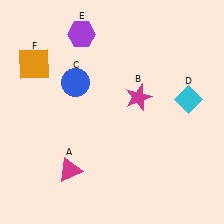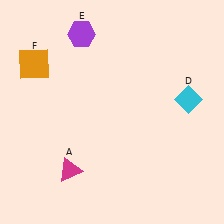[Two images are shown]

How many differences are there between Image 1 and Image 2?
There are 2 differences between the two images.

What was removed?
The blue circle (C), the magenta star (B) were removed in Image 2.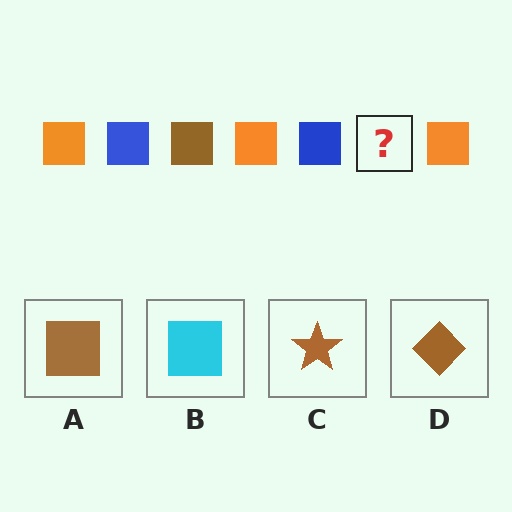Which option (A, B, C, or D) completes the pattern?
A.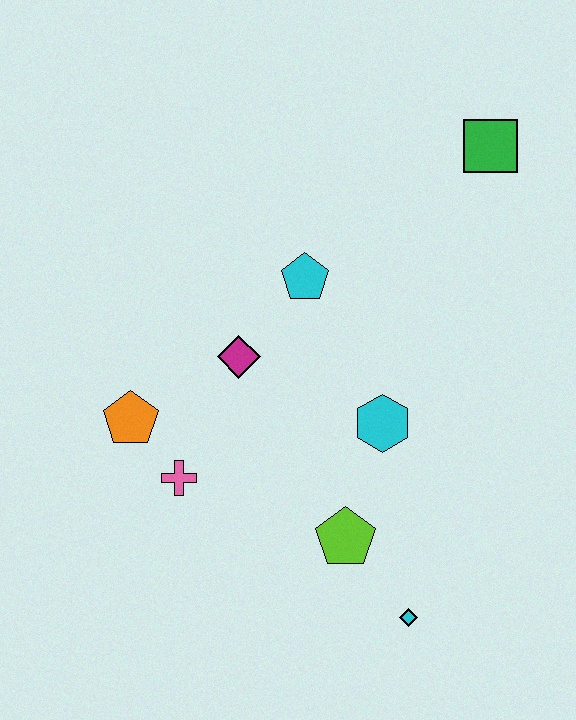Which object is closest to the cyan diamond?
The lime pentagon is closest to the cyan diamond.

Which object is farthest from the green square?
The cyan diamond is farthest from the green square.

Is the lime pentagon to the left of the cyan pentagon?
No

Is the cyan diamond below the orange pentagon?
Yes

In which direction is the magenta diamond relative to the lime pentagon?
The magenta diamond is above the lime pentagon.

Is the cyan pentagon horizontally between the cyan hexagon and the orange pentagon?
Yes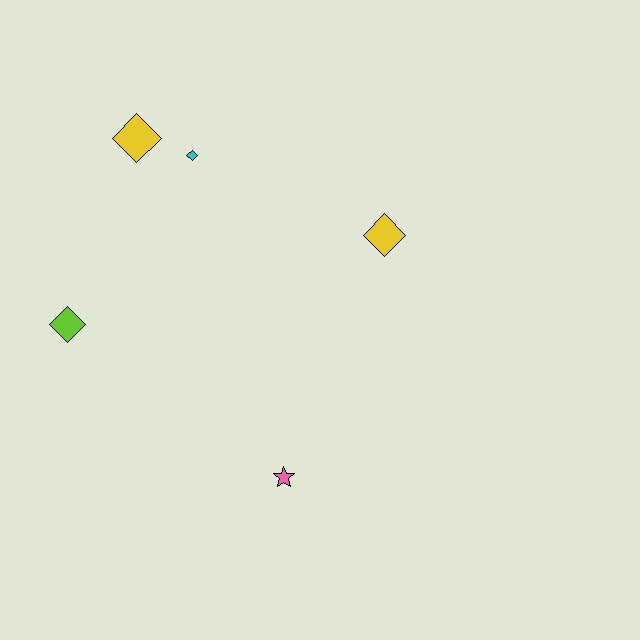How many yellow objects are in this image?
There are 2 yellow objects.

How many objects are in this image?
There are 5 objects.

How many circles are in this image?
There are no circles.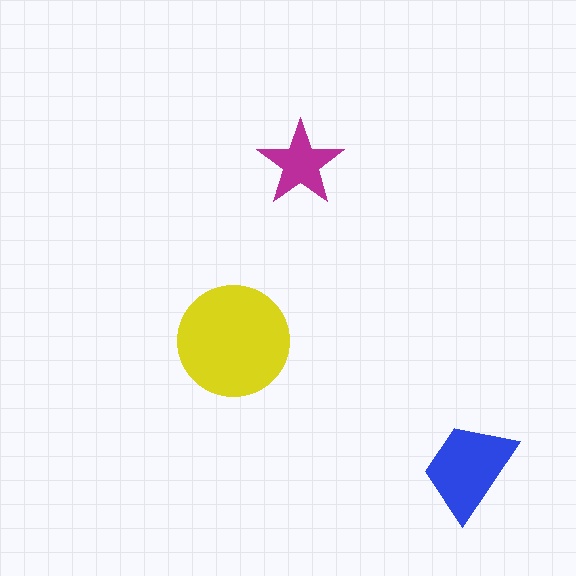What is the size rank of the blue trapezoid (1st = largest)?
2nd.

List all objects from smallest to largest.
The magenta star, the blue trapezoid, the yellow circle.